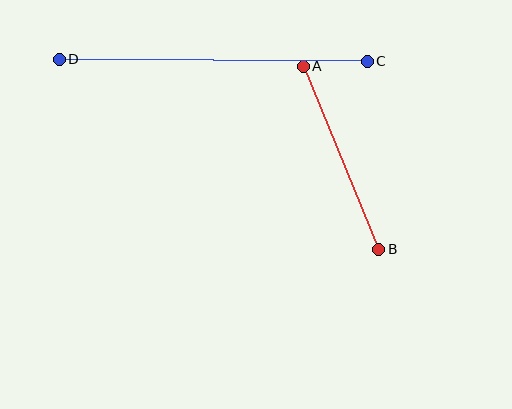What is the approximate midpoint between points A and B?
The midpoint is at approximately (341, 158) pixels.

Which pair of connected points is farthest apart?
Points C and D are farthest apart.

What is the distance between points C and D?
The distance is approximately 308 pixels.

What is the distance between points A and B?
The distance is approximately 198 pixels.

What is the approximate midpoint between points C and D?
The midpoint is at approximately (213, 60) pixels.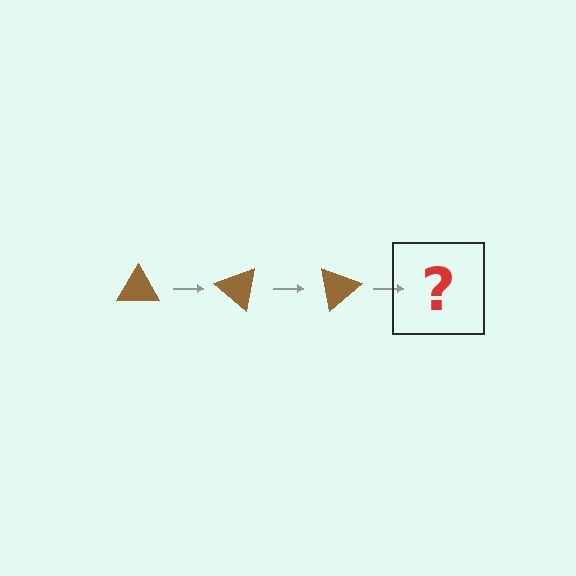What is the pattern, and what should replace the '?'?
The pattern is that the triangle rotates 40 degrees each step. The '?' should be a brown triangle rotated 120 degrees.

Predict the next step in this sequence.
The next step is a brown triangle rotated 120 degrees.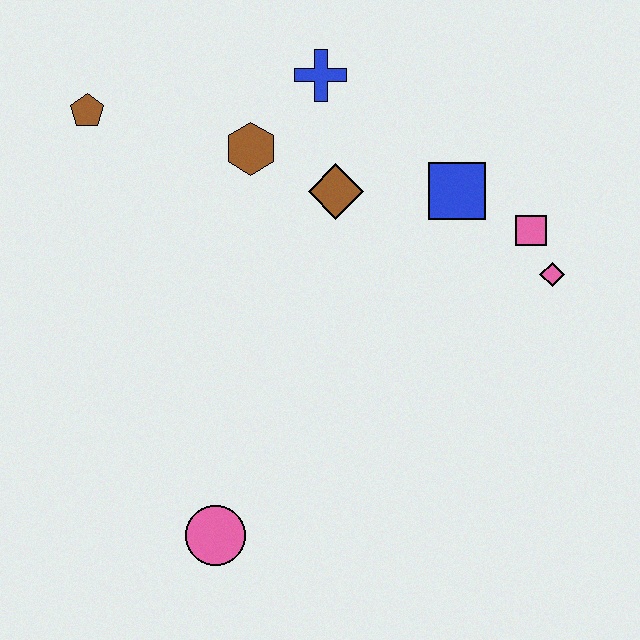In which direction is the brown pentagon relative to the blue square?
The brown pentagon is to the left of the blue square.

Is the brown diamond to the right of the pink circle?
Yes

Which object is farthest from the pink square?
The brown pentagon is farthest from the pink square.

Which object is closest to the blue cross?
The brown hexagon is closest to the blue cross.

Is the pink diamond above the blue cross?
No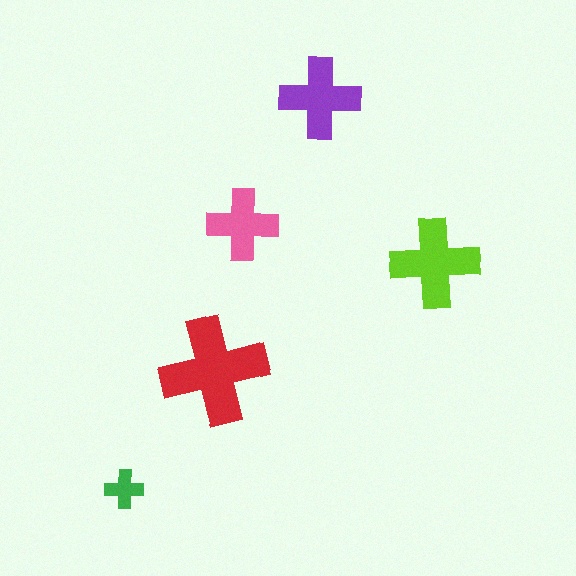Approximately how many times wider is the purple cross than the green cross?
About 2 times wider.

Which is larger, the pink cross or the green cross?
The pink one.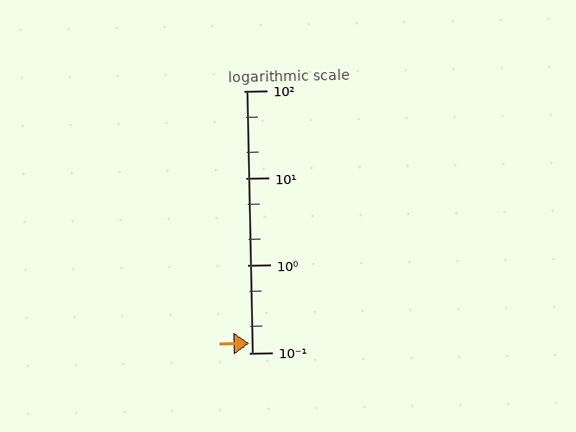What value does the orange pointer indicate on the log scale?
The pointer indicates approximately 0.13.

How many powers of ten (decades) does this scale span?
The scale spans 3 decades, from 0.1 to 100.